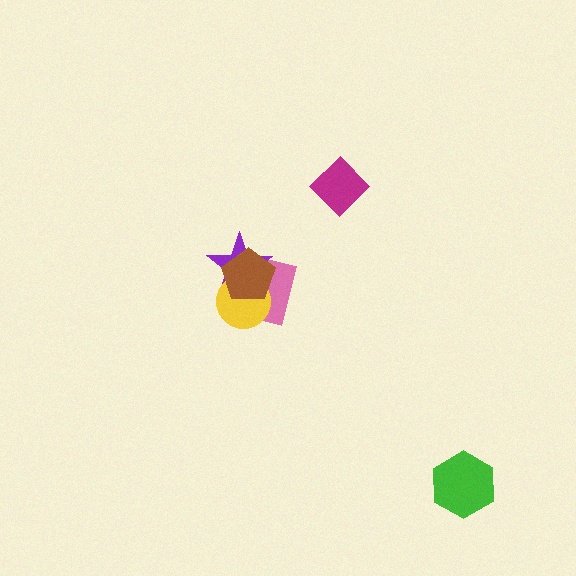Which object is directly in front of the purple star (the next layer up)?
The yellow circle is directly in front of the purple star.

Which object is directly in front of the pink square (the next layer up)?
The purple star is directly in front of the pink square.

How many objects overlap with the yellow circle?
3 objects overlap with the yellow circle.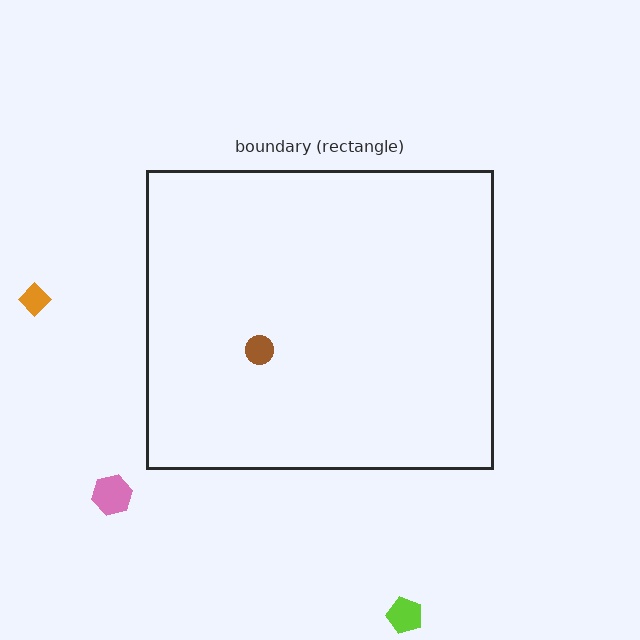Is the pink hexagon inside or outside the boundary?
Outside.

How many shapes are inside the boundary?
1 inside, 3 outside.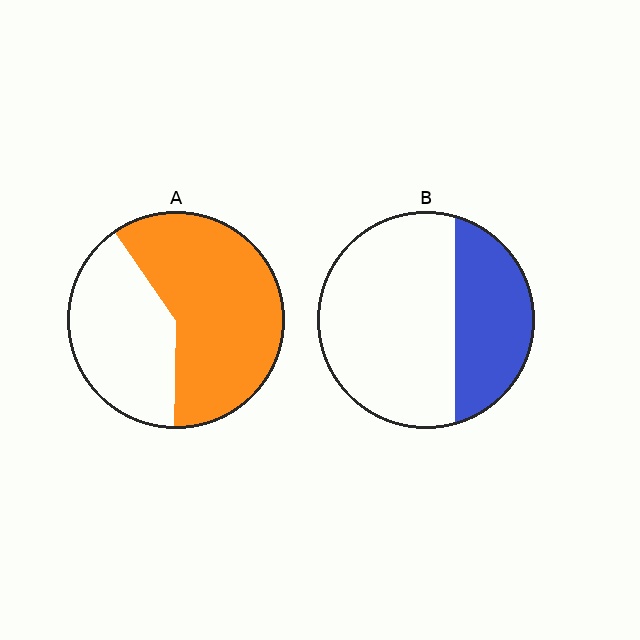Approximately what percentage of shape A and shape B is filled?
A is approximately 60% and B is approximately 35%.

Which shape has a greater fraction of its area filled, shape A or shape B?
Shape A.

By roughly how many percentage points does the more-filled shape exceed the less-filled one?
By roughly 25 percentage points (A over B).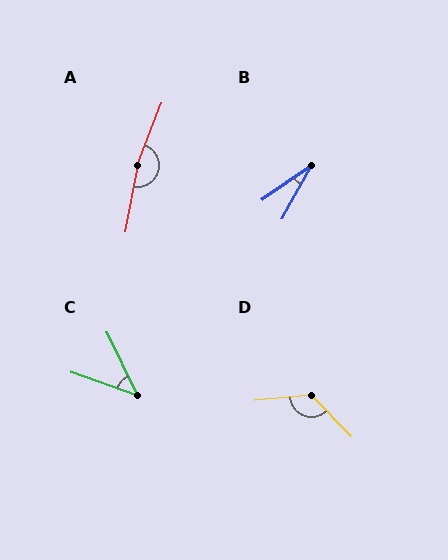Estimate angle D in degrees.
Approximately 129 degrees.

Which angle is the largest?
A, at approximately 170 degrees.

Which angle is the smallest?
B, at approximately 26 degrees.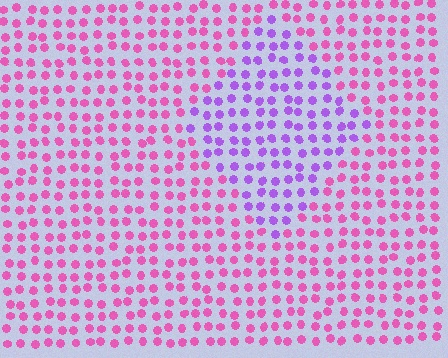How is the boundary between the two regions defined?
The boundary is defined purely by a slight shift in hue (about 46 degrees). Spacing, size, and orientation are identical on both sides.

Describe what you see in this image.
The image is filled with small pink elements in a uniform arrangement. A diamond-shaped region is visible where the elements are tinted to a slightly different hue, forming a subtle color boundary.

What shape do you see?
I see a diamond.